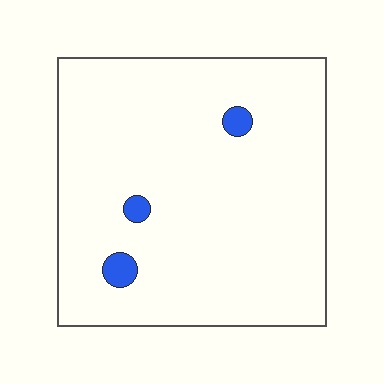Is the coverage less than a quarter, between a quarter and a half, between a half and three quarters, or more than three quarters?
Less than a quarter.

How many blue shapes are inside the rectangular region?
3.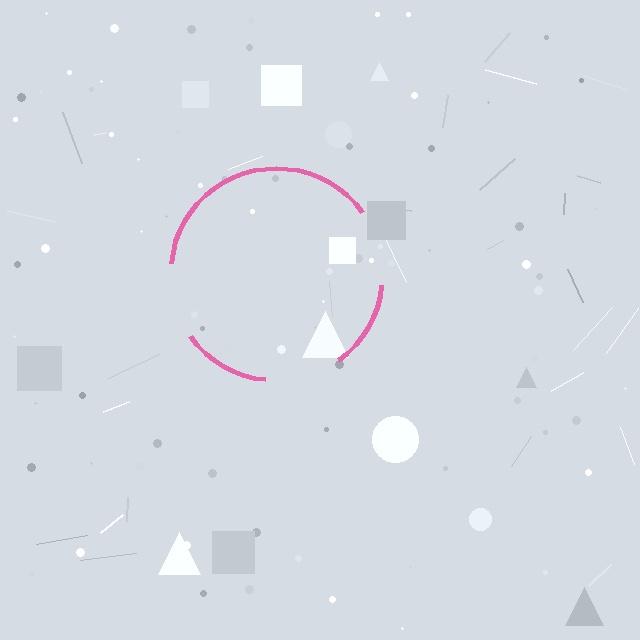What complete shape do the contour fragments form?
The contour fragments form a circle.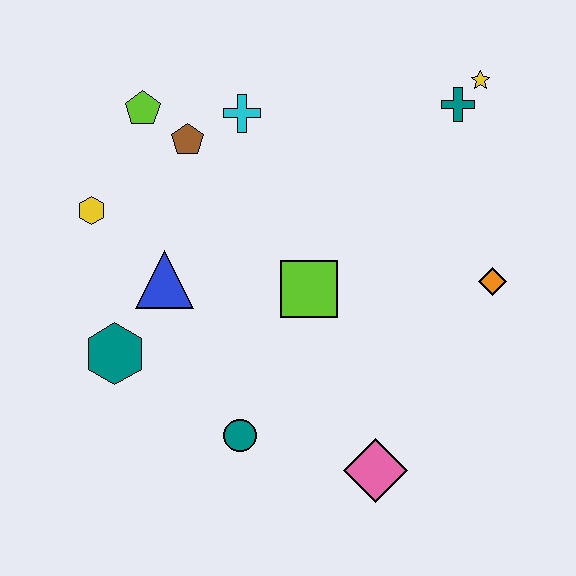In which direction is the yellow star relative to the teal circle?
The yellow star is above the teal circle.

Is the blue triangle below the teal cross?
Yes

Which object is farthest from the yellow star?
The teal hexagon is farthest from the yellow star.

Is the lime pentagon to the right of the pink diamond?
No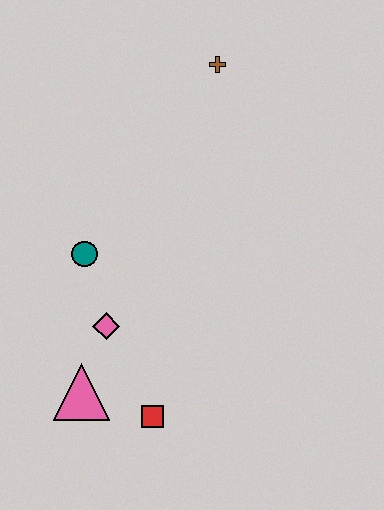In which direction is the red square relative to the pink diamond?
The red square is below the pink diamond.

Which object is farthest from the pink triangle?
The brown cross is farthest from the pink triangle.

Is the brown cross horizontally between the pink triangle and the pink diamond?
No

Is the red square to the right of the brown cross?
No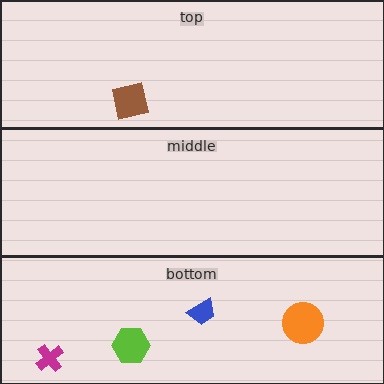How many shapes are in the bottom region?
4.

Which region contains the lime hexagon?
The bottom region.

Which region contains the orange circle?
The bottom region.